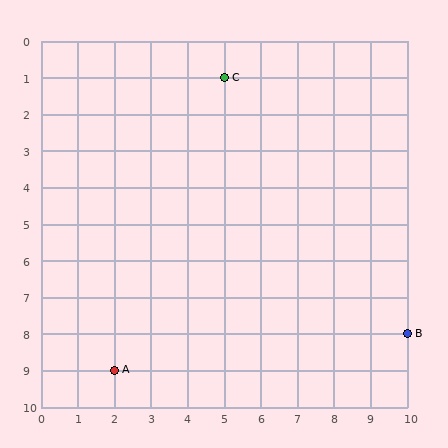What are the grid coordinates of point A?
Point A is at grid coordinates (2, 9).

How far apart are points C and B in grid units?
Points C and B are 5 columns and 7 rows apart (about 8.6 grid units diagonally).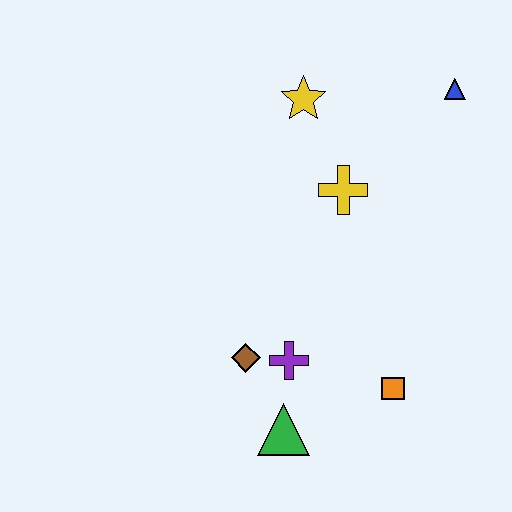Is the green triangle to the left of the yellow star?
Yes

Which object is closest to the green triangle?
The purple cross is closest to the green triangle.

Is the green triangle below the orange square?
Yes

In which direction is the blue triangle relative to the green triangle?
The blue triangle is above the green triangle.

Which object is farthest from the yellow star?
The green triangle is farthest from the yellow star.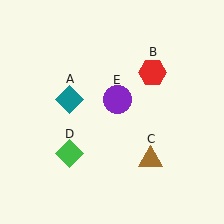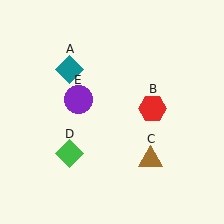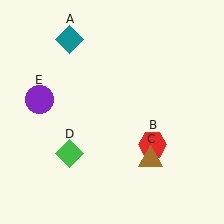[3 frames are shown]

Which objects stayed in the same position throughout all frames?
Brown triangle (object C) and green diamond (object D) remained stationary.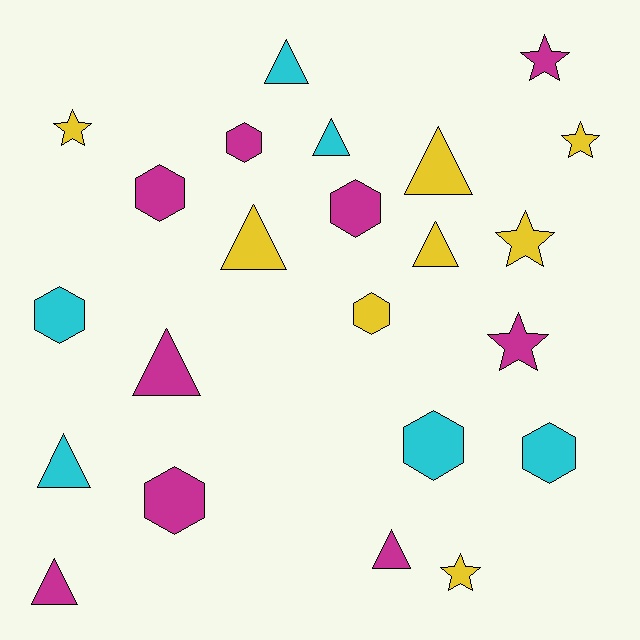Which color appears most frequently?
Magenta, with 9 objects.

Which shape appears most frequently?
Triangle, with 9 objects.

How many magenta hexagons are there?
There are 4 magenta hexagons.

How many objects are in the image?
There are 23 objects.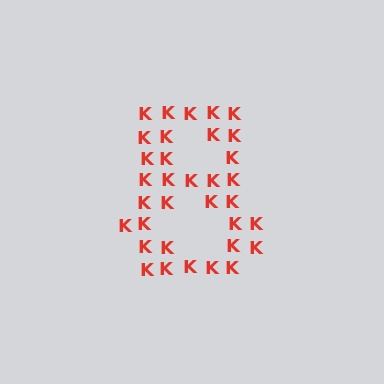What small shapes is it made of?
It is made of small letter K's.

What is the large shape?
The large shape is the digit 8.